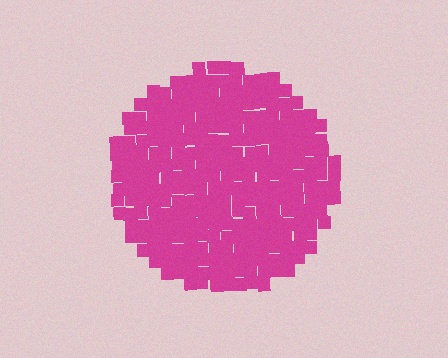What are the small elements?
The small elements are squares.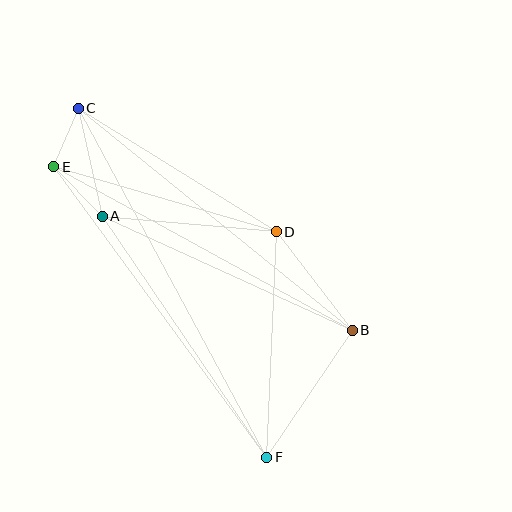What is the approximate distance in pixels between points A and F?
The distance between A and F is approximately 292 pixels.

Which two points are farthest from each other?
Points C and F are farthest from each other.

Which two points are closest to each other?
Points C and E are closest to each other.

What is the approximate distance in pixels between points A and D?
The distance between A and D is approximately 175 pixels.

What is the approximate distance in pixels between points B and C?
The distance between B and C is approximately 353 pixels.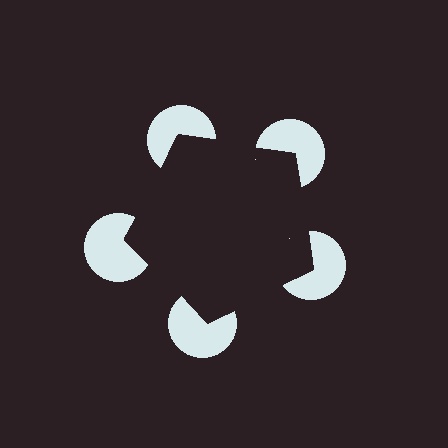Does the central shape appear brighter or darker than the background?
It typically appears slightly darker than the background, even though no actual brightness change is drawn.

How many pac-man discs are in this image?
There are 5 — one at each vertex of the illusory pentagon.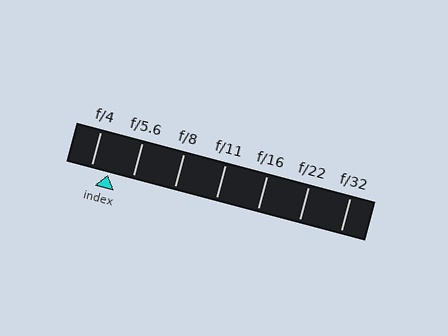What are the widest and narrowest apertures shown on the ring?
The widest aperture shown is f/4 and the narrowest is f/32.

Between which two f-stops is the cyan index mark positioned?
The index mark is between f/4 and f/5.6.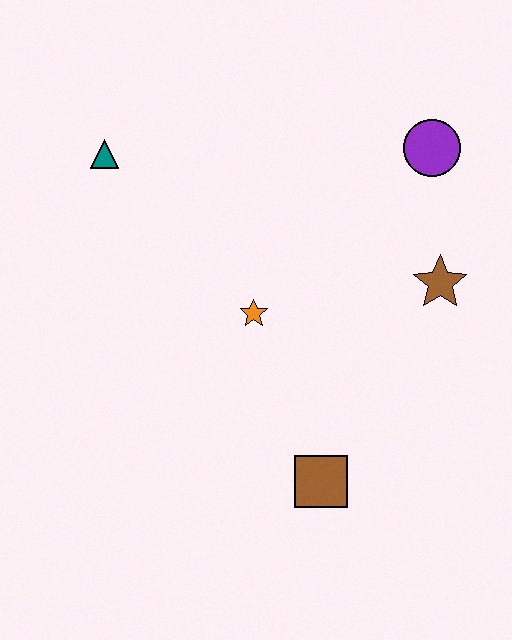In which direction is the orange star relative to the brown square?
The orange star is above the brown square.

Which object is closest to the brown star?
The purple circle is closest to the brown star.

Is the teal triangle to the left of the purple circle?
Yes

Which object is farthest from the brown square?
The teal triangle is farthest from the brown square.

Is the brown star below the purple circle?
Yes